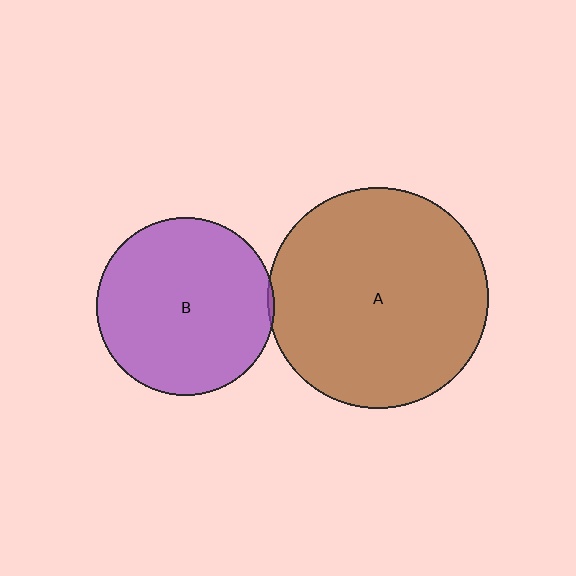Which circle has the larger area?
Circle A (brown).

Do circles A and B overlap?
Yes.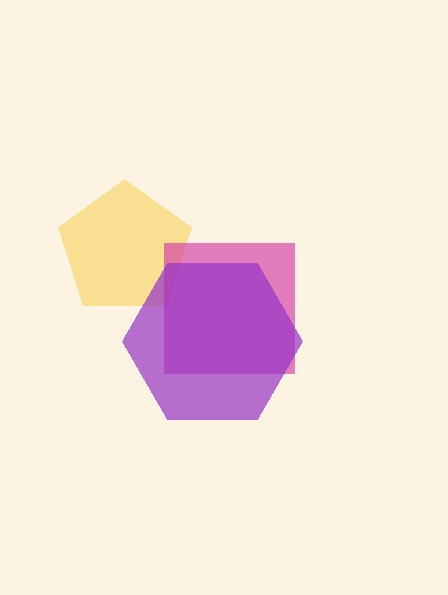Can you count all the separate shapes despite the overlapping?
Yes, there are 3 separate shapes.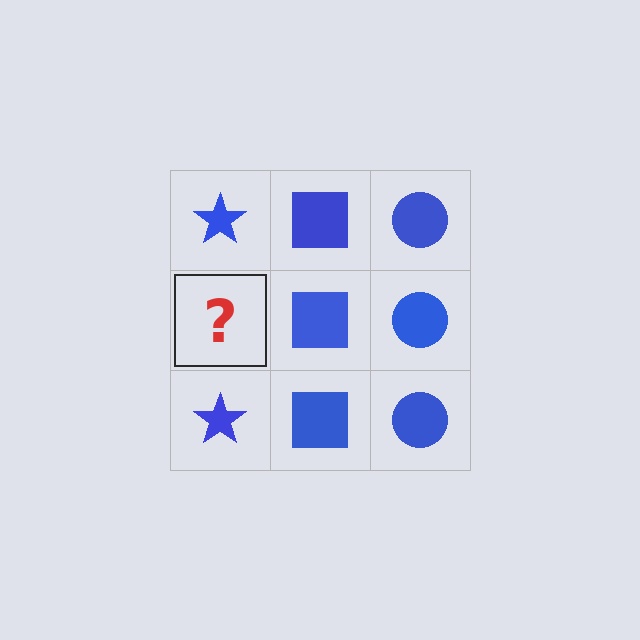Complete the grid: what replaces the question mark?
The question mark should be replaced with a blue star.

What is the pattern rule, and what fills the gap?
The rule is that each column has a consistent shape. The gap should be filled with a blue star.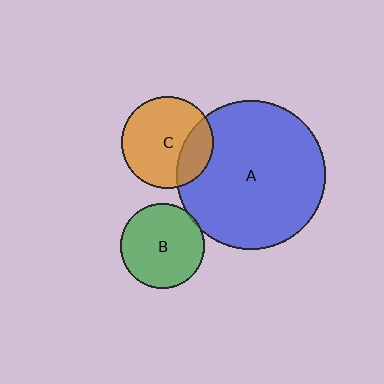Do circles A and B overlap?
Yes.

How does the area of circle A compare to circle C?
Approximately 2.6 times.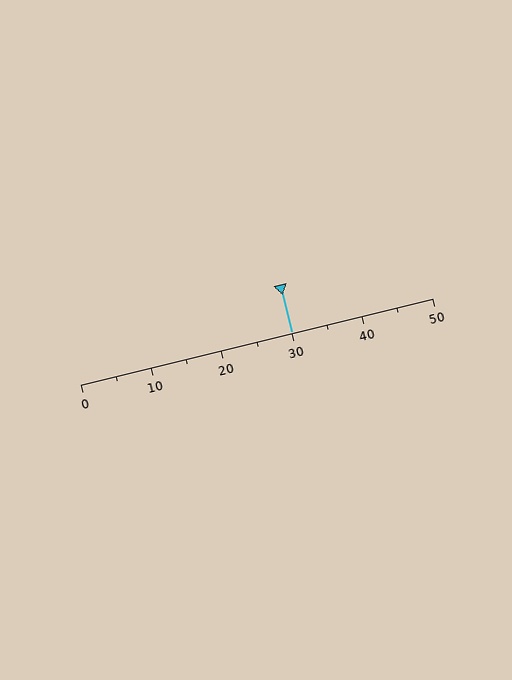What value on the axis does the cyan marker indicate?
The marker indicates approximately 30.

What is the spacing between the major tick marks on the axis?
The major ticks are spaced 10 apart.